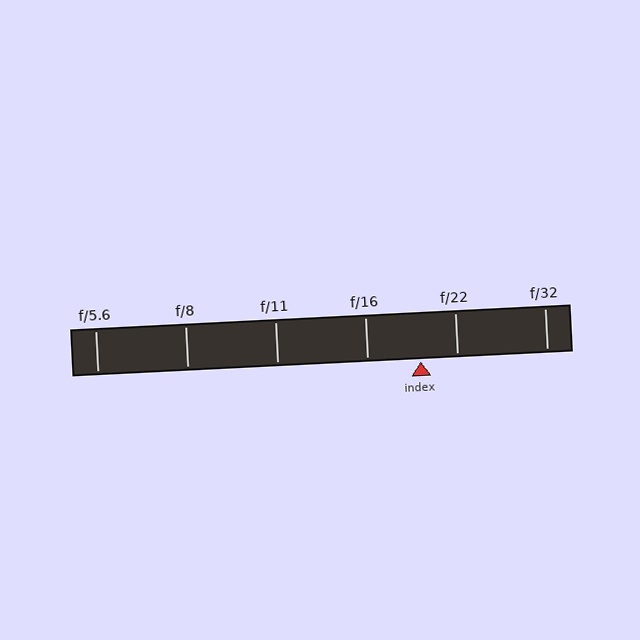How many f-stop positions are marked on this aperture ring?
There are 6 f-stop positions marked.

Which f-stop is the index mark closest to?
The index mark is closest to f/22.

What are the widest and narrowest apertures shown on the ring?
The widest aperture shown is f/5.6 and the narrowest is f/32.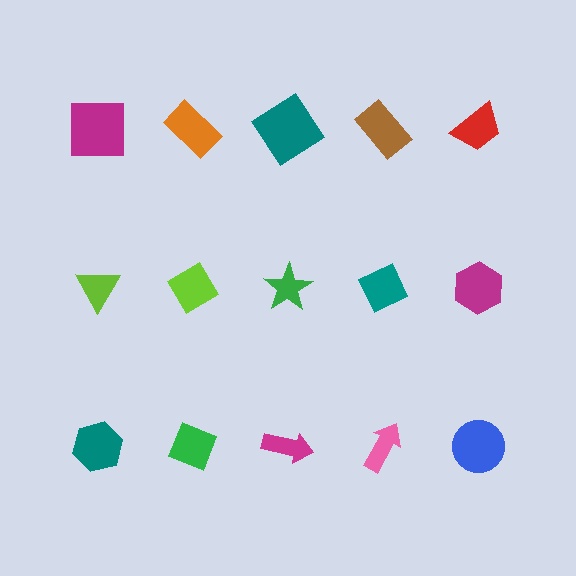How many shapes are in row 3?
5 shapes.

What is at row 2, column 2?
A lime diamond.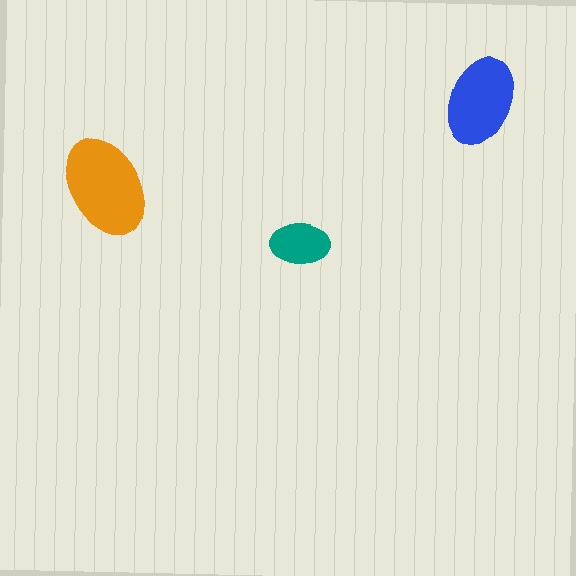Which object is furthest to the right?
The blue ellipse is rightmost.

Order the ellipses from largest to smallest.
the orange one, the blue one, the teal one.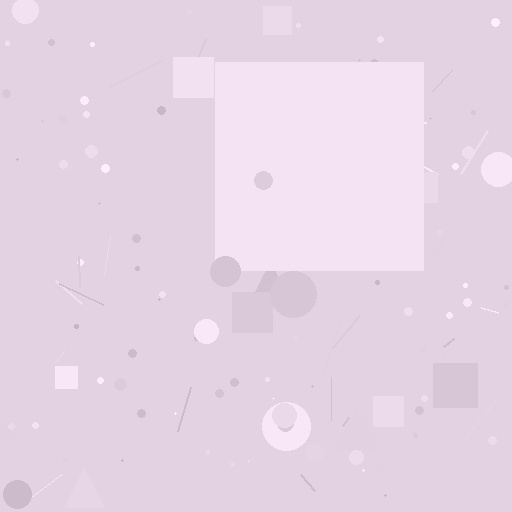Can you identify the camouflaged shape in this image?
The camouflaged shape is a square.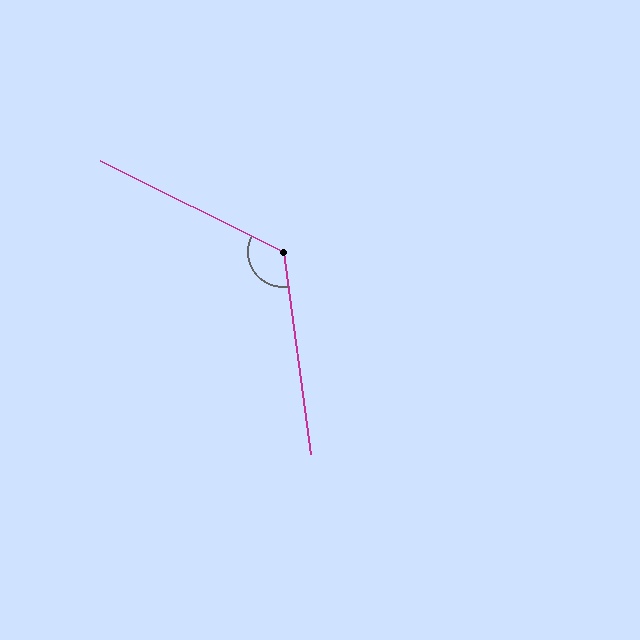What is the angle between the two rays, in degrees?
Approximately 124 degrees.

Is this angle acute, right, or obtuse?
It is obtuse.